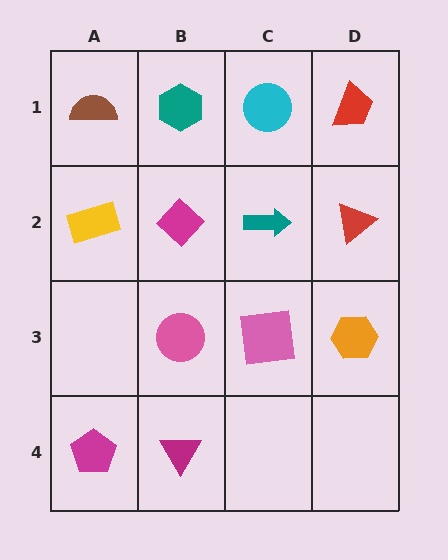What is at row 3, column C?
A pink square.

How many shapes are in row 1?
4 shapes.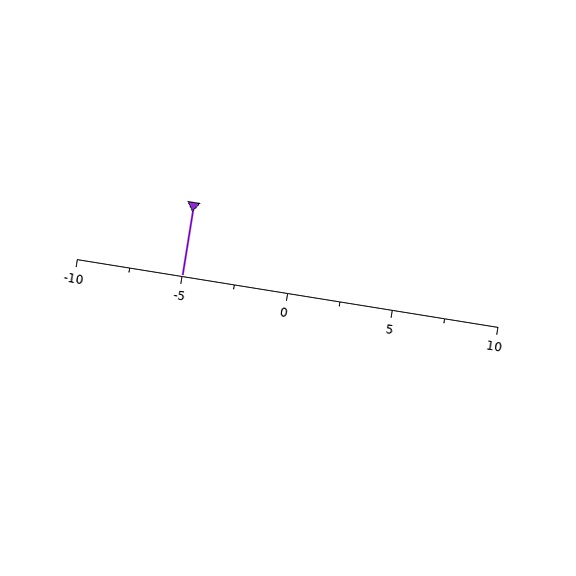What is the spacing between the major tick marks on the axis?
The major ticks are spaced 5 apart.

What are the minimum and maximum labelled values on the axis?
The axis runs from -10 to 10.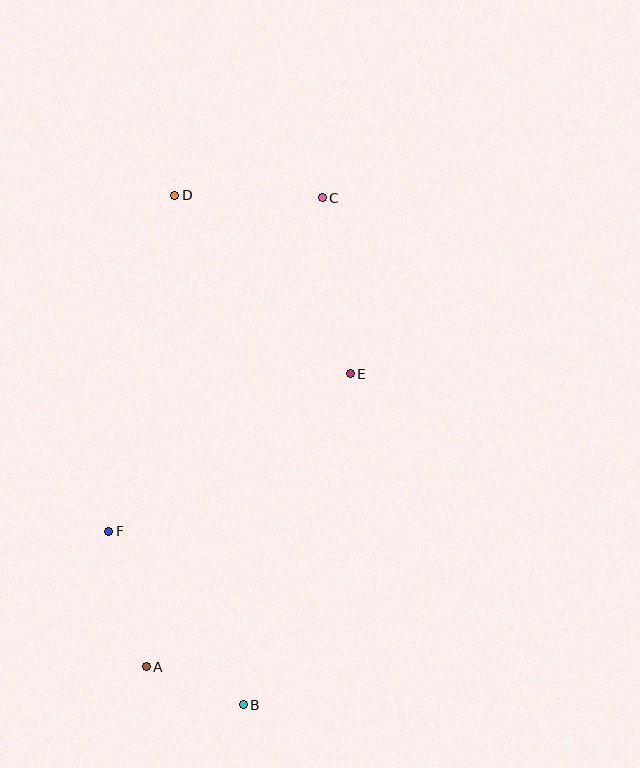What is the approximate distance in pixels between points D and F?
The distance between D and F is approximately 342 pixels.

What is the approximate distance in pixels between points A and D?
The distance between A and D is approximately 472 pixels.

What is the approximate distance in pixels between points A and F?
The distance between A and F is approximately 140 pixels.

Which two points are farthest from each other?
Points B and D are farthest from each other.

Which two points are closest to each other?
Points A and B are closest to each other.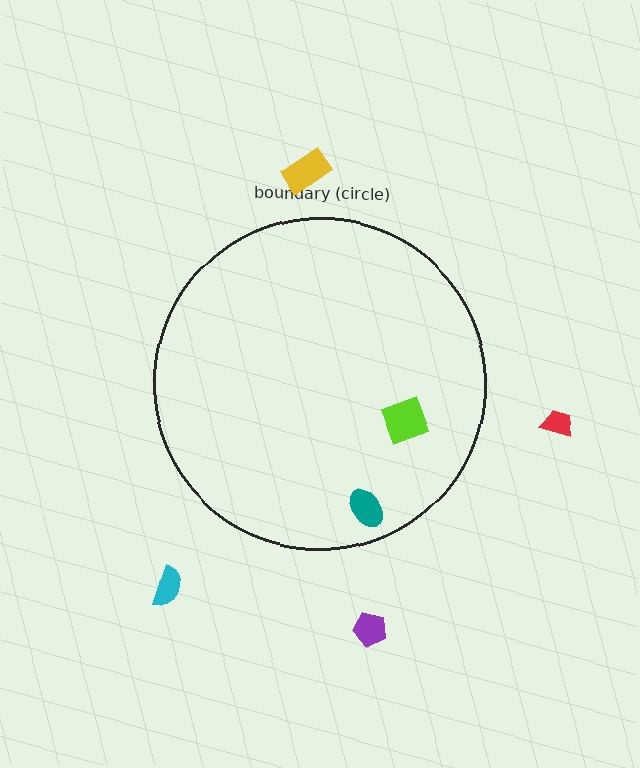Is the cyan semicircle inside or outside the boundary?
Outside.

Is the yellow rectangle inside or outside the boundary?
Outside.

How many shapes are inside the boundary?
2 inside, 4 outside.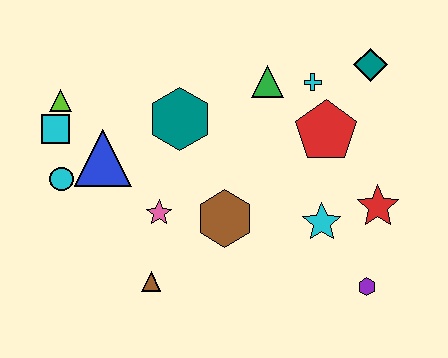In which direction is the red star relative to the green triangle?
The red star is below the green triangle.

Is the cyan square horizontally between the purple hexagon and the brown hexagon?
No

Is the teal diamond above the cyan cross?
Yes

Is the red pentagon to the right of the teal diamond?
No